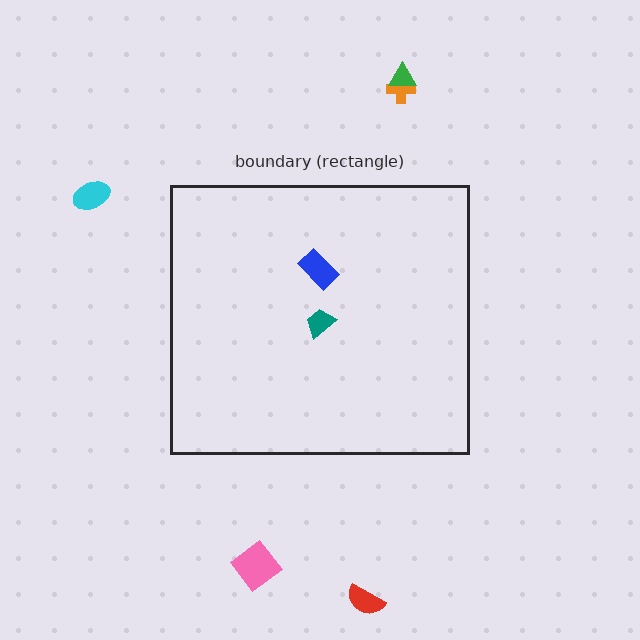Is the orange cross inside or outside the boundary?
Outside.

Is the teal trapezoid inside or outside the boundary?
Inside.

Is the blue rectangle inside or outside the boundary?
Inside.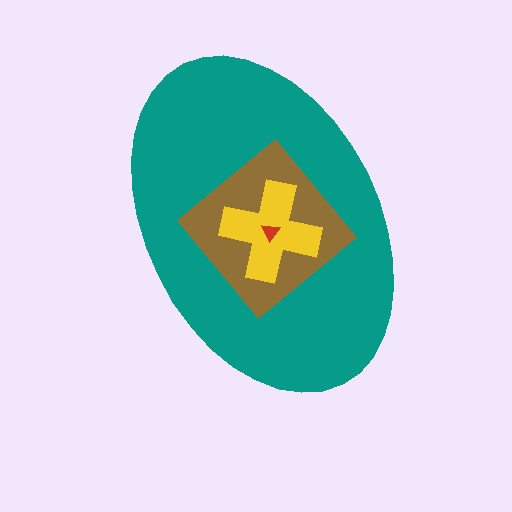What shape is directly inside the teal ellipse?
The brown diamond.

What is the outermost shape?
The teal ellipse.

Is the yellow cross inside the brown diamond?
Yes.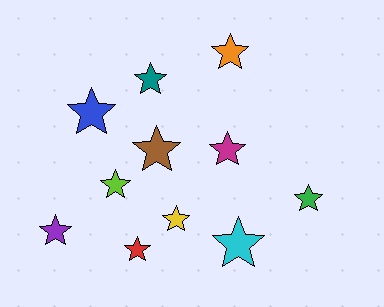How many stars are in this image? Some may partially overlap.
There are 11 stars.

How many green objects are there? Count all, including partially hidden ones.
There is 1 green object.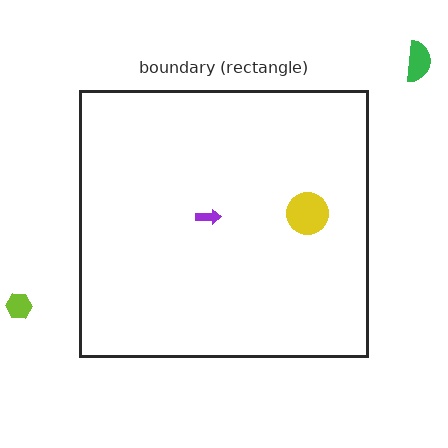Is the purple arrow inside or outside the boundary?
Inside.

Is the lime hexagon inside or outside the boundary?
Outside.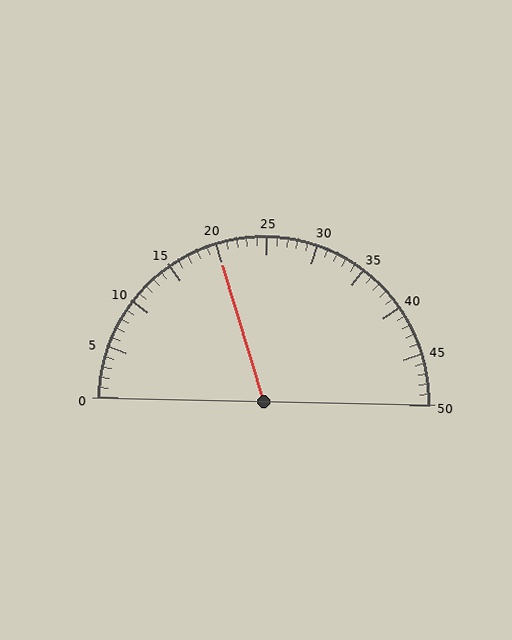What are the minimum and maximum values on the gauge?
The gauge ranges from 0 to 50.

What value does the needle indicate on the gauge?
The needle indicates approximately 20.